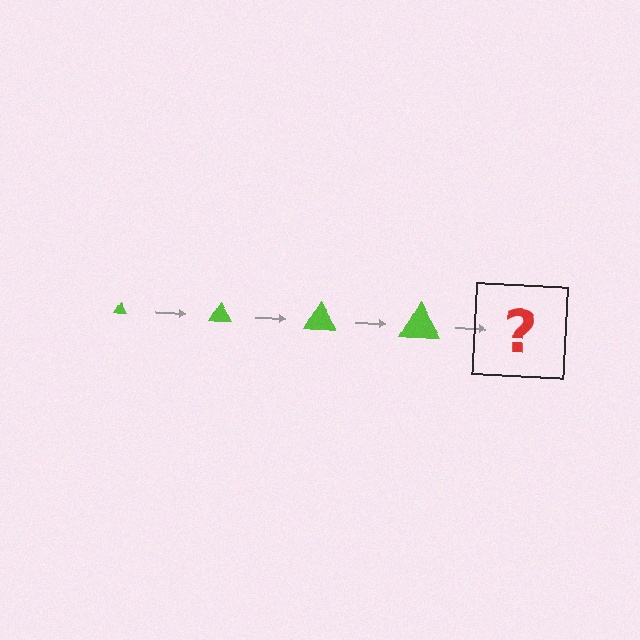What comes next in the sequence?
The next element should be a lime triangle, larger than the previous one.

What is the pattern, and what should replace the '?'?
The pattern is that the triangle gets progressively larger each step. The '?' should be a lime triangle, larger than the previous one.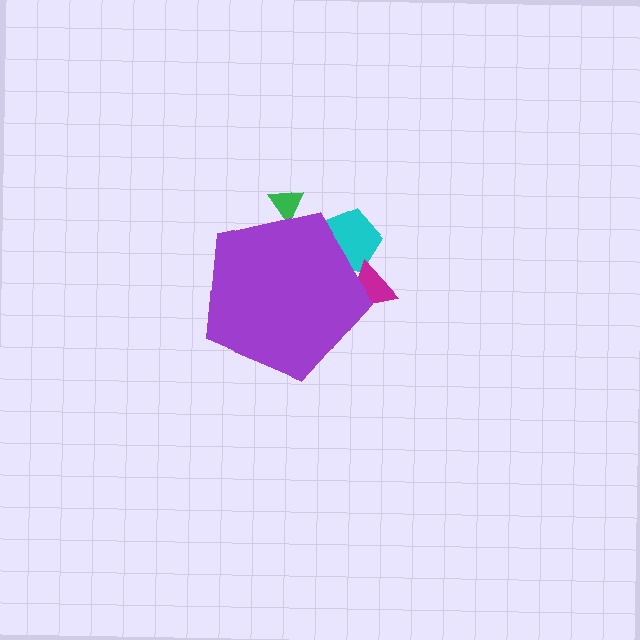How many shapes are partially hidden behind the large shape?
3 shapes are partially hidden.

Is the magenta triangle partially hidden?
Yes, the magenta triangle is partially hidden behind the purple pentagon.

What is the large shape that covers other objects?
A purple pentagon.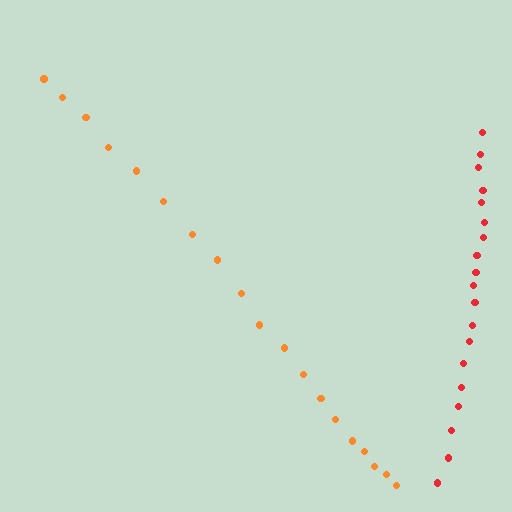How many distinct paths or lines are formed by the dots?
There are 2 distinct paths.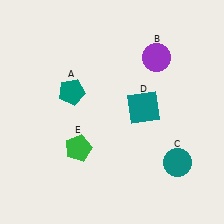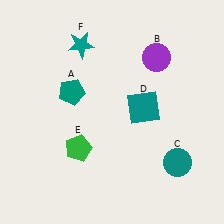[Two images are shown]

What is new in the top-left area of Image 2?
A teal star (F) was added in the top-left area of Image 2.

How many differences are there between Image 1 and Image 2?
There is 1 difference between the two images.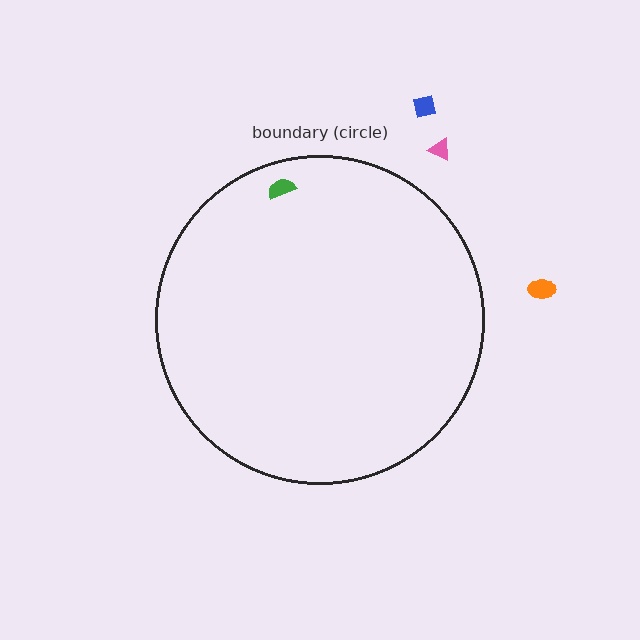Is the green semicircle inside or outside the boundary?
Inside.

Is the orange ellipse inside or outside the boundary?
Outside.